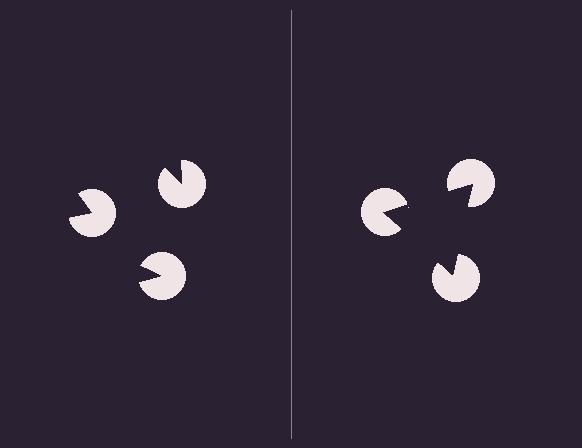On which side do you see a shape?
An illusory triangle appears on the right side. On the left side the wedge cuts are rotated, so no coherent shape forms.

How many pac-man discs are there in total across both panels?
6 — 3 on each side.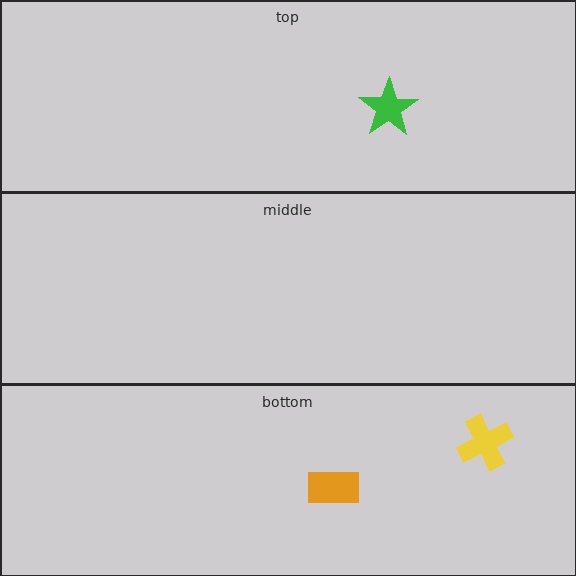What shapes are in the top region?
The green star.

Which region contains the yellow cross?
The bottom region.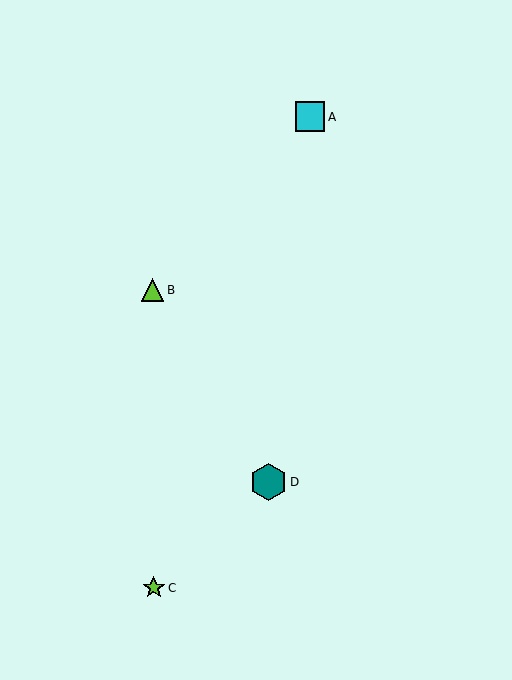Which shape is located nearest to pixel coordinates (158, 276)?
The lime triangle (labeled B) at (153, 290) is nearest to that location.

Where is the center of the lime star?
The center of the lime star is at (154, 588).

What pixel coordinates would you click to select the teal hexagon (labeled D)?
Click at (268, 482) to select the teal hexagon D.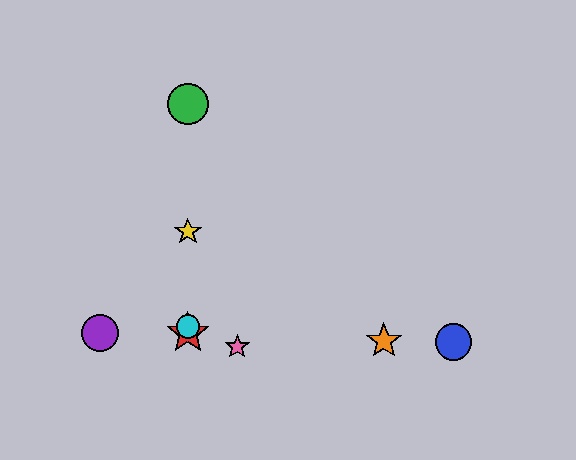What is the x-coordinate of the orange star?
The orange star is at x≈384.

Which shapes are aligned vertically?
The red star, the green circle, the yellow star, the cyan circle are aligned vertically.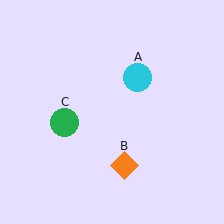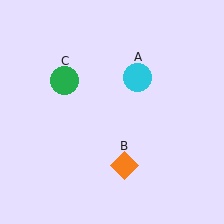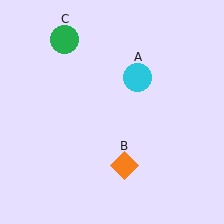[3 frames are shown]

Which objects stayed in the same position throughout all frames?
Cyan circle (object A) and orange diamond (object B) remained stationary.